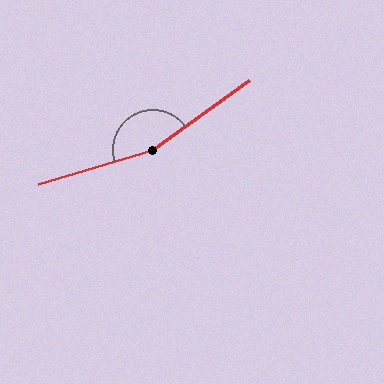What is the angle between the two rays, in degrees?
Approximately 161 degrees.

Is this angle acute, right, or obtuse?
It is obtuse.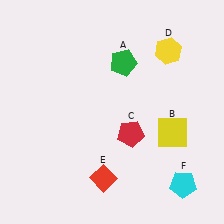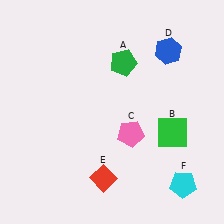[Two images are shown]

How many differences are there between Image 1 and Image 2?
There are 3 differences between the two images.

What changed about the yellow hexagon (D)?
In Image 1, D is yellow. In Image 2, it changed to blue.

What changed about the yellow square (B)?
In Image 1, B is yellow. In Image 2, it changed to green.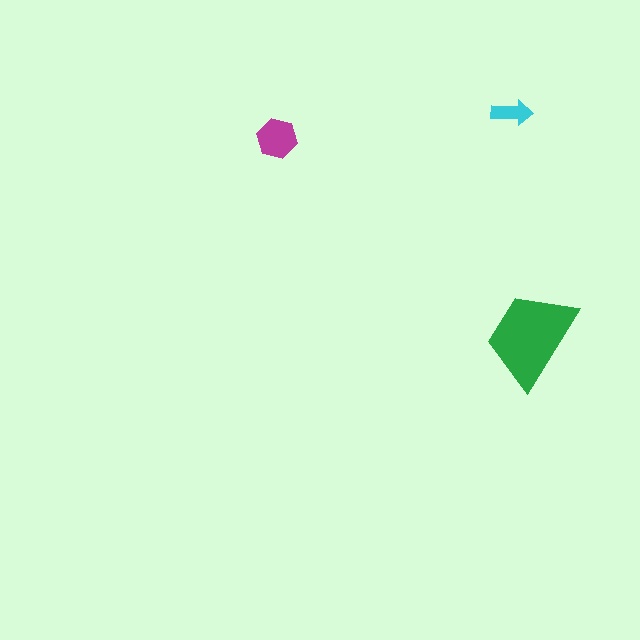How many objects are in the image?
There are 3 objects in the image.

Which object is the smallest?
The cyan arrow.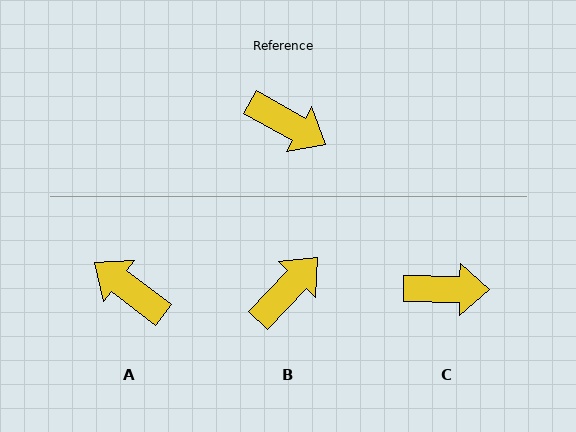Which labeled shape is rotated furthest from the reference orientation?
A, about 172 degrees away.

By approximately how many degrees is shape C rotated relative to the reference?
Approximately 28 degrees counter-clockwise.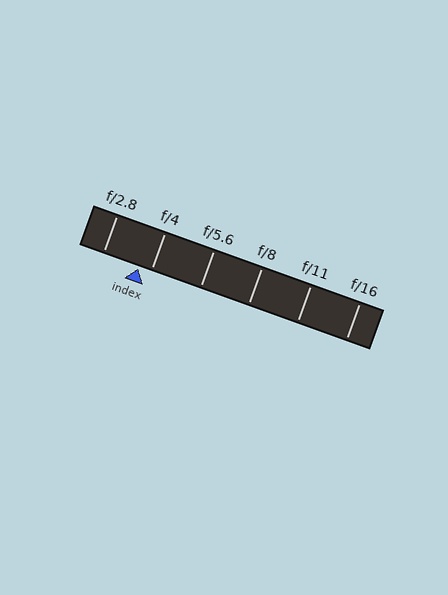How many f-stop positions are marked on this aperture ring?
There are 6 f-stop positions marked.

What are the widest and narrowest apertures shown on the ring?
The widest aperture shown is f/2.8 and the narrowest is f/16.